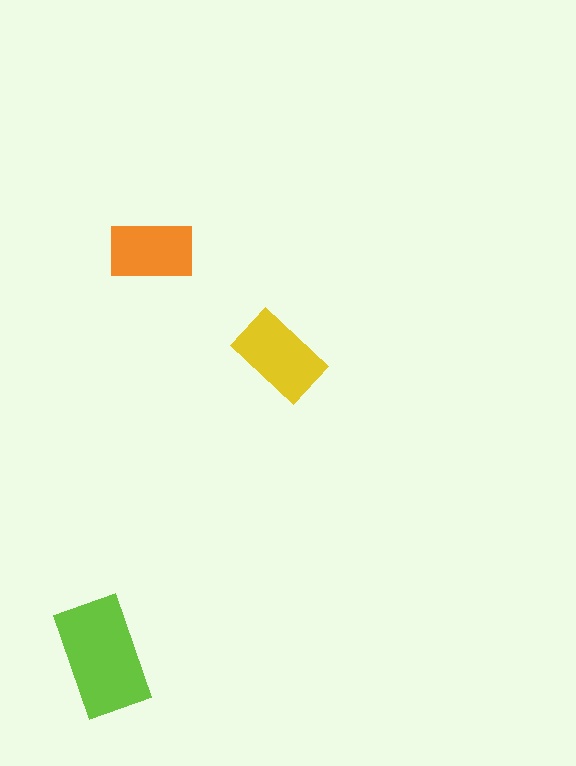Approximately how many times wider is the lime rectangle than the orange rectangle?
About 1.5 times wider.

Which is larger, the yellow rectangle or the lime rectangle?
The lime one.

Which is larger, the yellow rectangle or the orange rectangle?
The yellow one.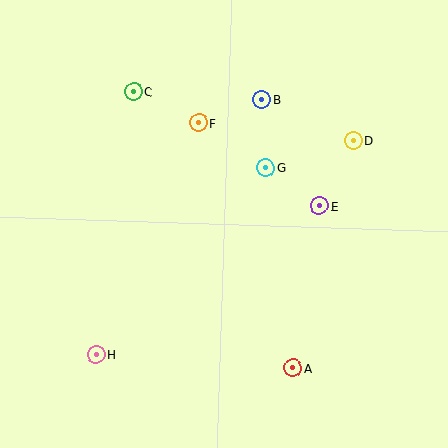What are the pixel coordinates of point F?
Point F is at (199, 123).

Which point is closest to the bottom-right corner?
Point A is closest to the bottom-right corner.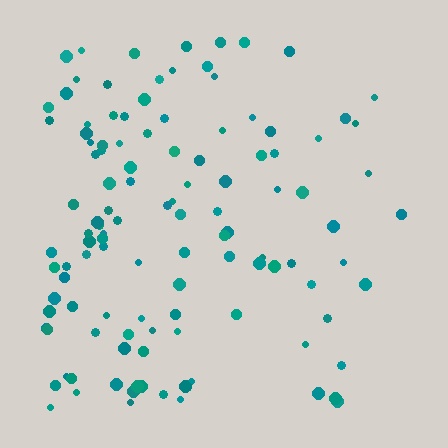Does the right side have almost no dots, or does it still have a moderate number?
Still a moderate number, just noticeably fewer than the left.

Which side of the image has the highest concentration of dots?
The left.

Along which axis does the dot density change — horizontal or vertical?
Horizontal.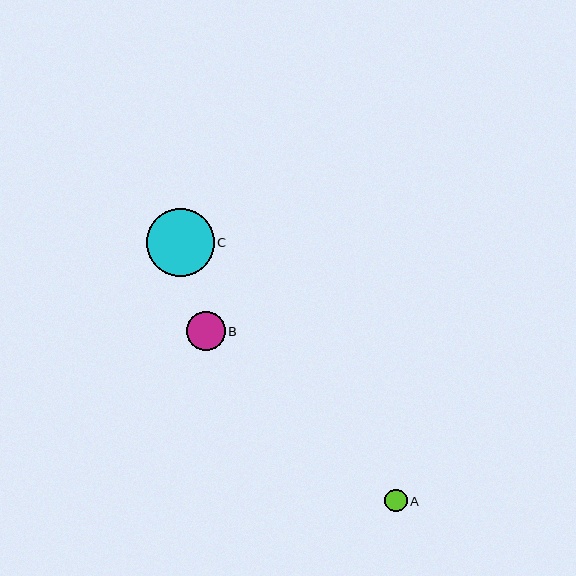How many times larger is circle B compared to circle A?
Circle B is approximately 1.7 times the size of circle A.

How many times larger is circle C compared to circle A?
Circle C is approximately 3.0 times the size of circle A.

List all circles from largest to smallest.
From largest to smallest: C, B, A.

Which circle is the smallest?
Circle A is the smallest with a size of approximately 23 pixels.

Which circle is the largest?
Circle C is the largest with a size of approximately 68 pixels.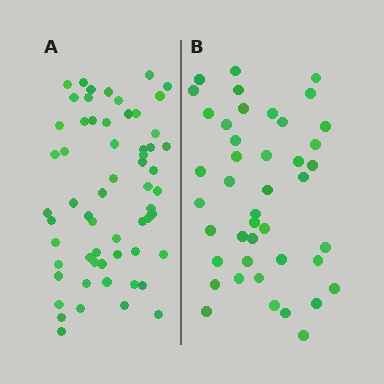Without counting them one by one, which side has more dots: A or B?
Region A (the left region) has more dots.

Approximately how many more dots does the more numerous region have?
Region A has approximately 15 more dots than region B.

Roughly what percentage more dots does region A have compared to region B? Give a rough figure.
About 40% more.